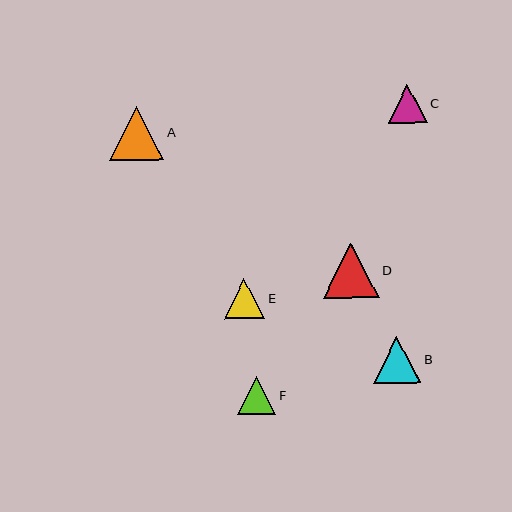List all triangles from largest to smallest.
From largest to smallest: D, A, B, E, C, F.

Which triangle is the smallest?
Triangle F is the smallest with a size of approximately 38 pixels.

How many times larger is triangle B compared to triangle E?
Triangle B is approximately 1.2 times the size of triangle E.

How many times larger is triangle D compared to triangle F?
Triangle D is approximately 1.5 times the size of triangle F.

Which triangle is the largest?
Triangle D is the largest with a size of approximately 56 pixels.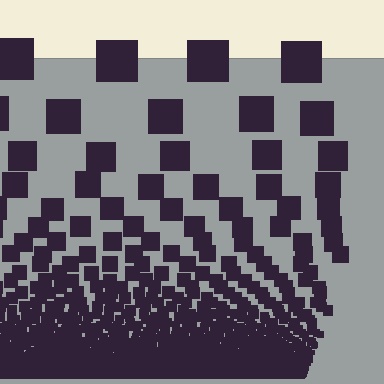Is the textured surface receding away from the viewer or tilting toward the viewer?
The surface appears to tilt toward the viewer. Texture elements get larger and sparser toward the top.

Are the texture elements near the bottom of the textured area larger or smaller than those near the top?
Smaller. The gradient is inverted — elements near the bottom are smaller and denser.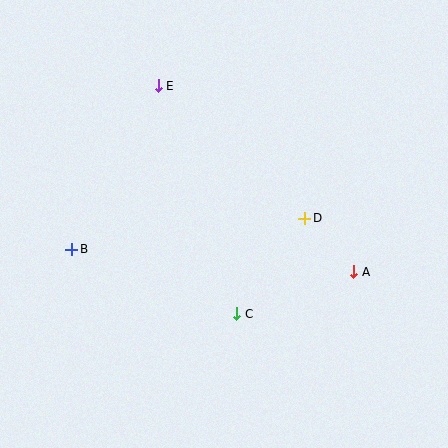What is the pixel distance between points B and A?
The distance between B and A is 283 pixels.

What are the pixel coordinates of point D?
Point D is at (305, 218).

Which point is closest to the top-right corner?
Point D is closest to the top-right corner.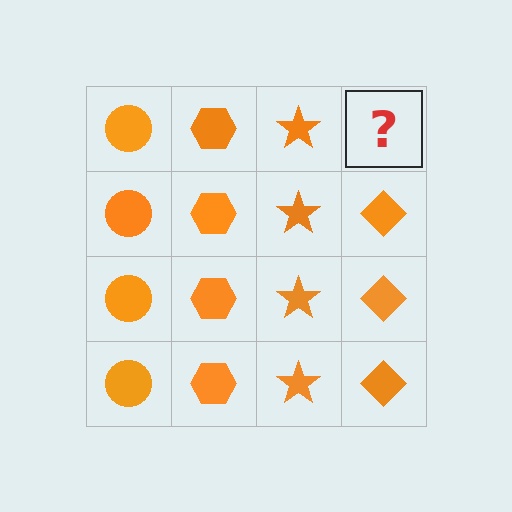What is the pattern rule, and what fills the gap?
The rule is that each column has a consistent shape. The gap should be filled with an orange diamond.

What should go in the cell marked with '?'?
The missing cell should contain an orange diamond.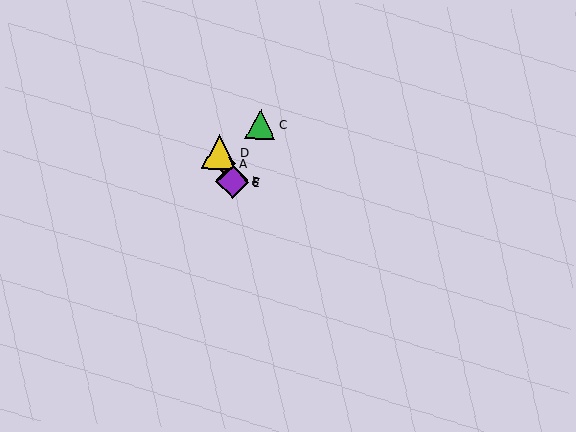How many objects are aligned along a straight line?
4 objects (A, B, D, E) are aligned along a straight line.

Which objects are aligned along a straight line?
Objects A, B, D, E are aligned along a straight line.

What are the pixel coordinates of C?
Object C is at (261, 124).